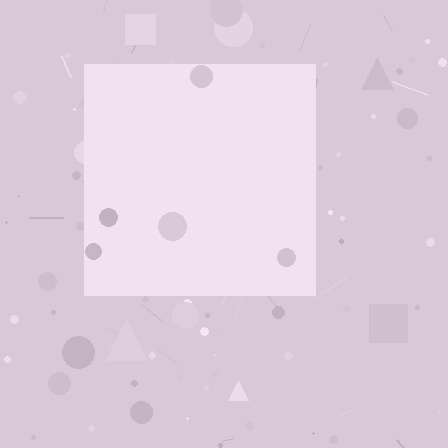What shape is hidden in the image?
A square is hidden in the image.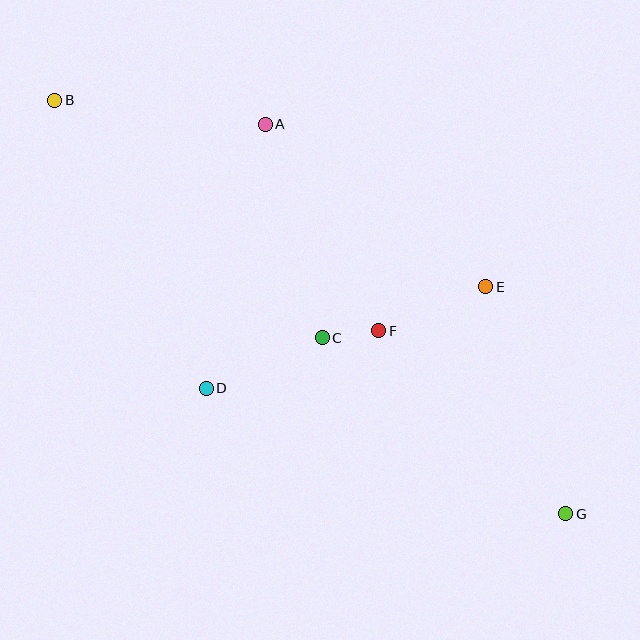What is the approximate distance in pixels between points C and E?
The distance between C and E is approximately 171 pixels.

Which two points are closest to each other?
Points C and F are closest to each other.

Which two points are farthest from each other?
Points B and G are farthest from each other.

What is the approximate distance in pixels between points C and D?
The distance between C and D is approximately 126 pixels.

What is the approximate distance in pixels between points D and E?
The distance between D and E is approximately 297 pixels.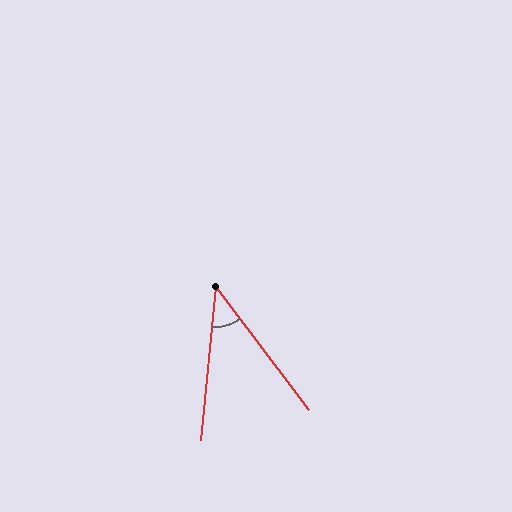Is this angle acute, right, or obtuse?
It is acute.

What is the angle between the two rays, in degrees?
Approximately 43 degrees.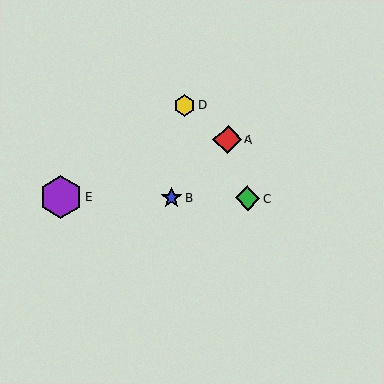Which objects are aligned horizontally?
Objects B, C, E are aligned horizontally.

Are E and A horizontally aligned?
No, E is at y≈197 and A is at y≈139.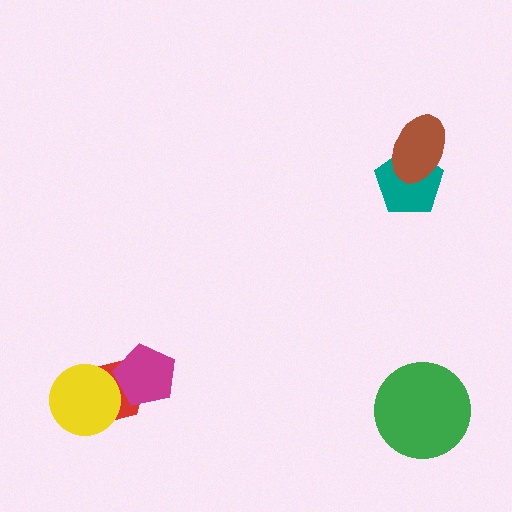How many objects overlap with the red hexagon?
2 objects overlap with the red hexagon.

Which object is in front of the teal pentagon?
The brown ellipse is in front of the teal pentagon.